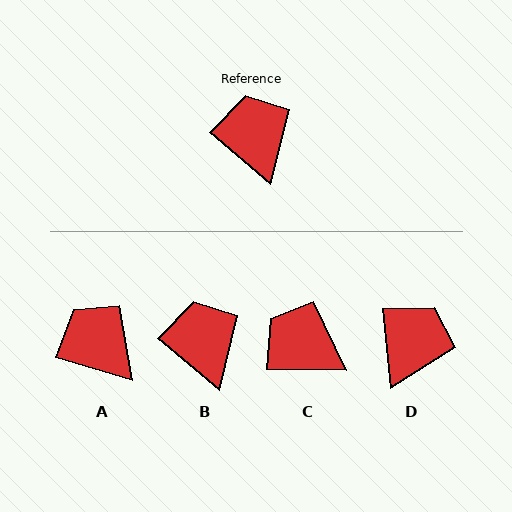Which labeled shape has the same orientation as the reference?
B.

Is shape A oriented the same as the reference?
No, it is off by about 24 degrees.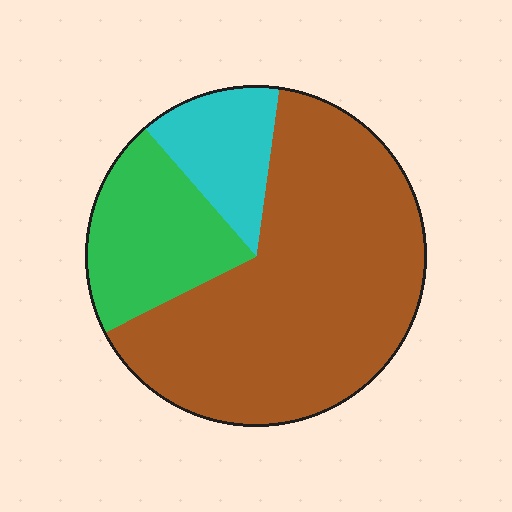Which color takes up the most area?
Brown, at roughly 65%.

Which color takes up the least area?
Cyan, at roughly 15%.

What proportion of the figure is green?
Green takes up less than a quarter of the figure.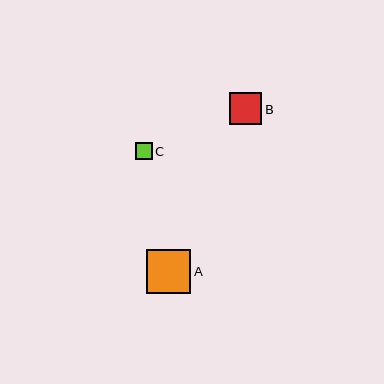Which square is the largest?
Square A is the largest with a size of approximately 45 pixels.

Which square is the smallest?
Square C is the smallest with a size of approximately 17 pixels.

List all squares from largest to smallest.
From largest to smallest: A, B, C.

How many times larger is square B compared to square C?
Square B is approximately 1.8 times the size of square C.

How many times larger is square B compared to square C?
Square B is approximately 1.8 times the size of square C.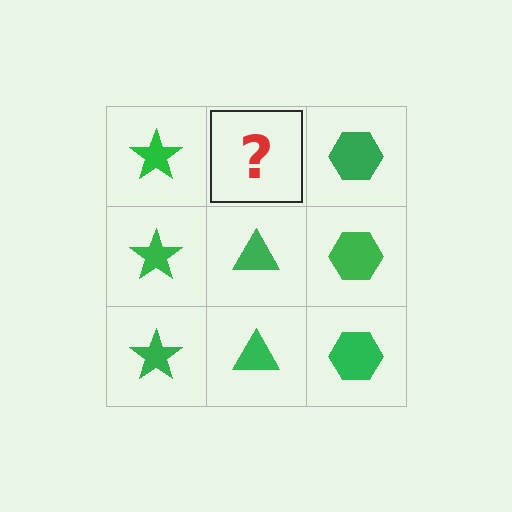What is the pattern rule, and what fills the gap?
The rule is that each column has a consistent shape. The gap should be filled with a green triangle.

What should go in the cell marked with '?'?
The missing cell should contain a green triangle.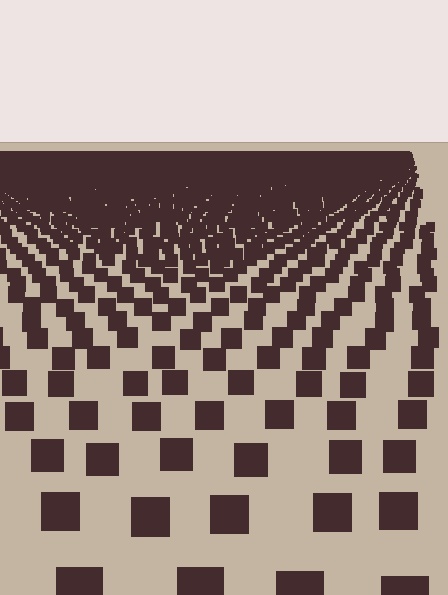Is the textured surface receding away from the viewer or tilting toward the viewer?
The surface is receding away from the viewer. Texture elements get smaller and denser toward the top.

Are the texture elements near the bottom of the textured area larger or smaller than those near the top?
Larger. Near the bottom, elements are closer to the viewer and appear at a bigger on-screen size.